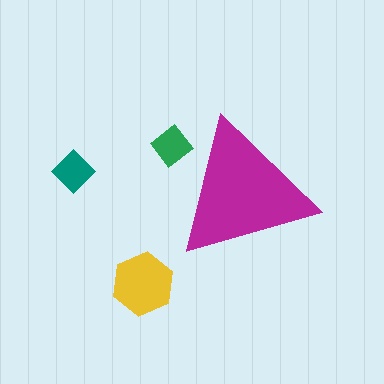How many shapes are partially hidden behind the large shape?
1 shape is partially hidden.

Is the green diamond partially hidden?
Yes, the green diamond is partially hidden behind the magenta triangle.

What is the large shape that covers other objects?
A magenta triangle.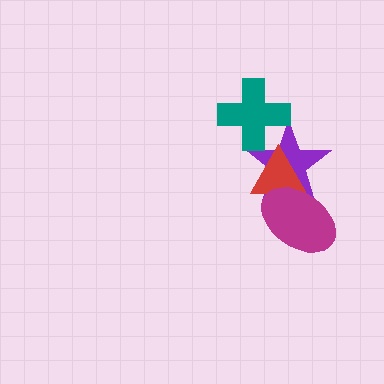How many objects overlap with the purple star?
3 objects overlap with the purple star.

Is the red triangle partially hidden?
Yes, it is partially covered by another shape.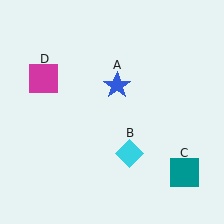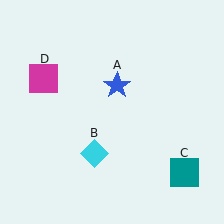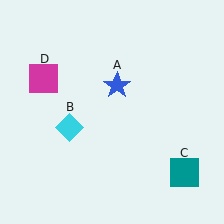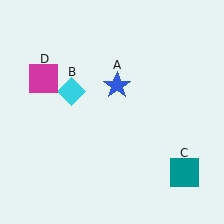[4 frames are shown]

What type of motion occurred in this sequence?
The cyan diamond (object B) rotated clockwise around the center of the scene.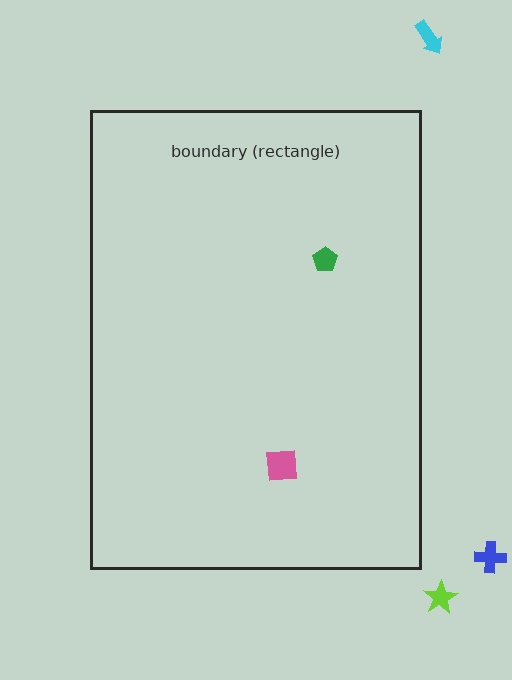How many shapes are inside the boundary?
2 inside, 3 outside.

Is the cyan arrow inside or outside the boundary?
Outside.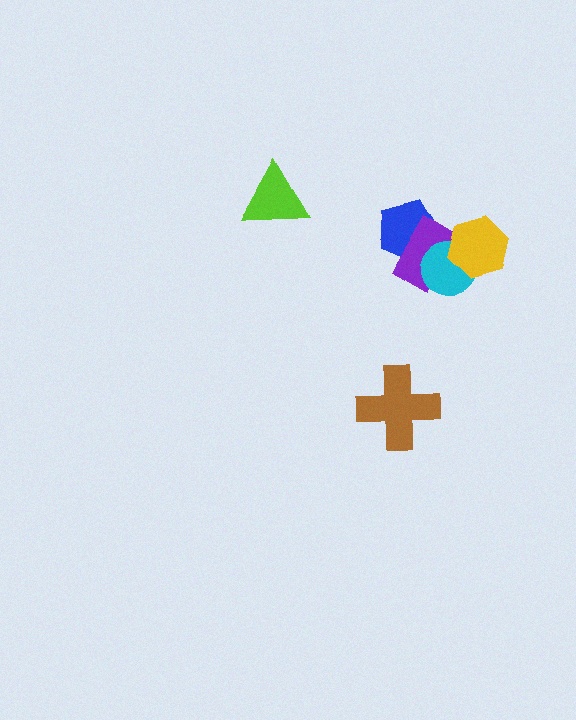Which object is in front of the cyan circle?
The yellow hexagon is in front of the cyan circle.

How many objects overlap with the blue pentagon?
1 object overlaps with the blue pentagon.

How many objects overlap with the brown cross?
0 objects overlap with the brown cross.